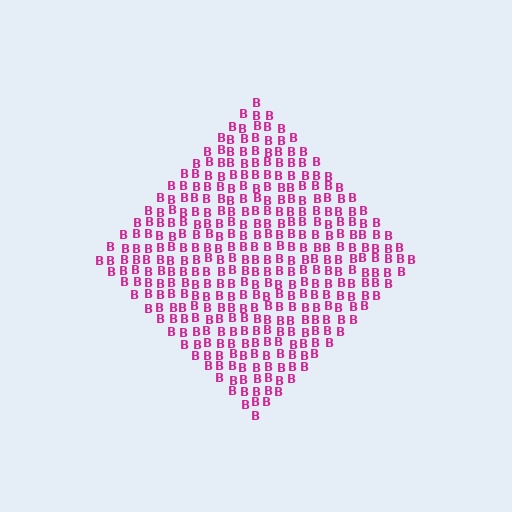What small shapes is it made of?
It is made of small letter B's.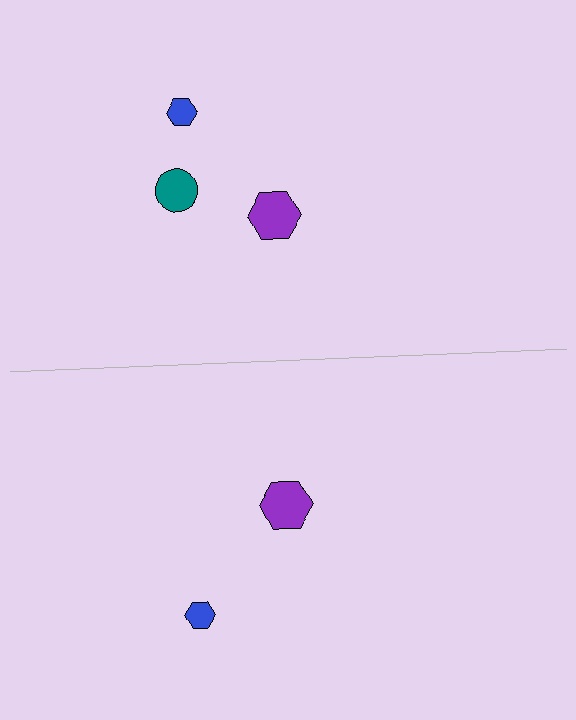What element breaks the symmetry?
A teal circle is missing from the bottom side.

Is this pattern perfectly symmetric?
No, the pattern is not perfectly symmetric. A teal circle is missing from the bottom side.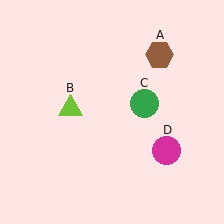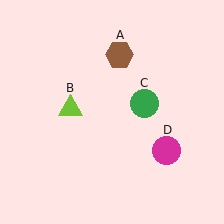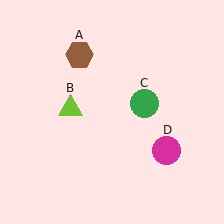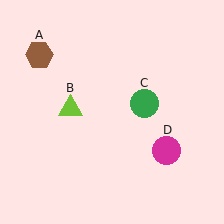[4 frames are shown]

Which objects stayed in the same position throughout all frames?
Lime triangle (object B) and green circle (object C) and magenta circle (object D) remained stationary.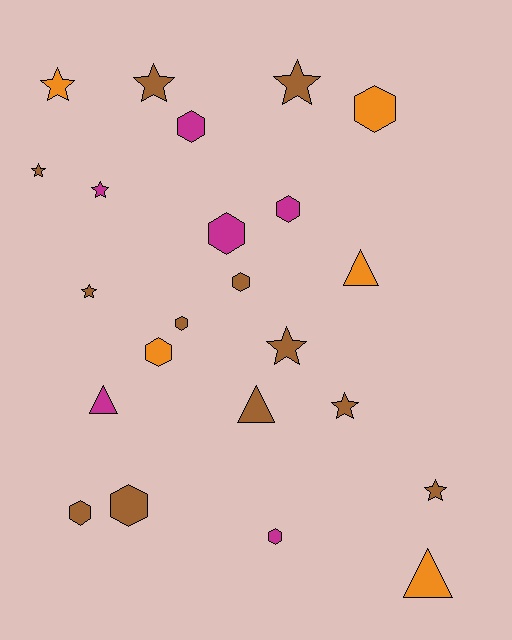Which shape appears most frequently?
Hexagon, with 10 objects.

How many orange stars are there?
There is 1 orange star.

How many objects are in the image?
There are 23 objects.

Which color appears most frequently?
Brown, with 12 objects.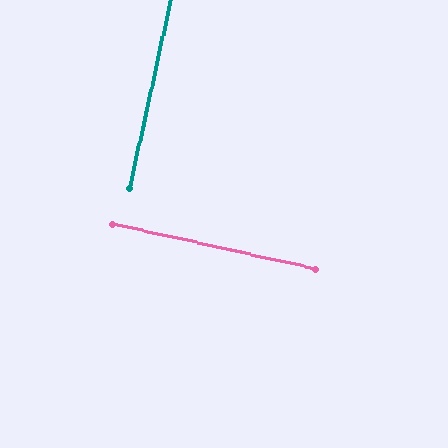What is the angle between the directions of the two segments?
Approximately 90 degrees.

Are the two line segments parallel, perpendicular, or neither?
Perpendicular — they meet at approximately 90°.